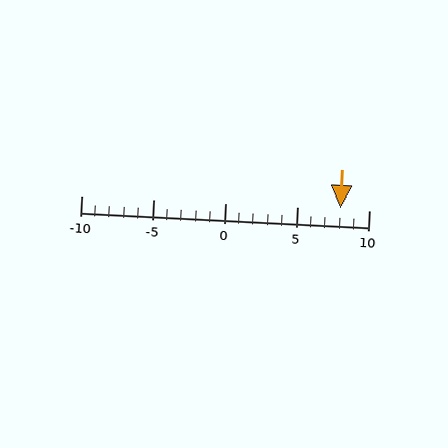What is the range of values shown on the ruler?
The ruler shows values from -10 to 10.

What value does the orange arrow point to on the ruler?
The orange arrow points to approximately 8.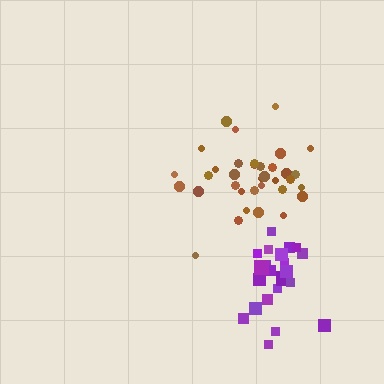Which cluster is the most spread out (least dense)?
Brown.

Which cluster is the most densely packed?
Purple.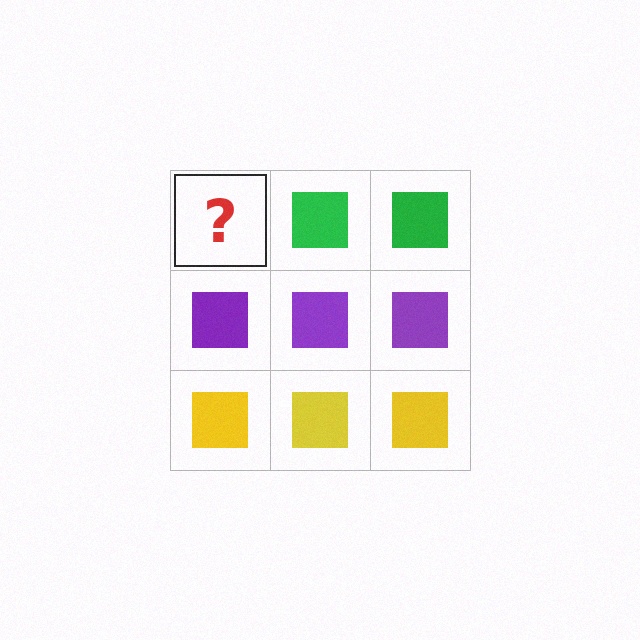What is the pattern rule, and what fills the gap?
The rule is that each row has a consistent color. The gap should be filled with a green square.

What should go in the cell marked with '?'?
The missing cell should contain a green square.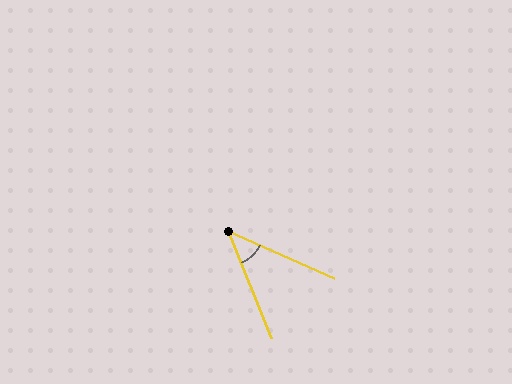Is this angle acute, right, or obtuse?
It is acute.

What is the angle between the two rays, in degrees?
Approximately 44 degrees.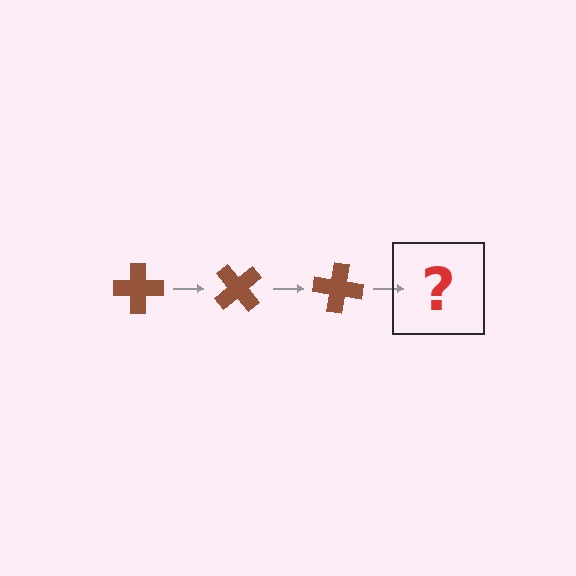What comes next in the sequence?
The next element should be a brown cross rotated 150 degrees.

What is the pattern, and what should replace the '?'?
The pattern is that the cross rotates 50 degrees each step. The '?' should be a brown cross rotated 150 degrees.